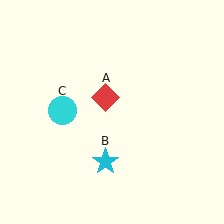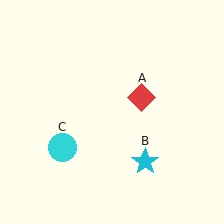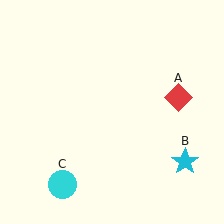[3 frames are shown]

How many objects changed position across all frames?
3 objects changed position: red diamond (object A), cyan star (object B), cyan circle (object C).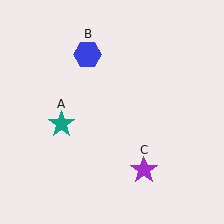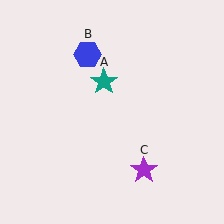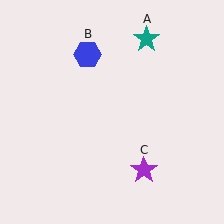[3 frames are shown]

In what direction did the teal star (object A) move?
The teal star (object A) moved up and to the right.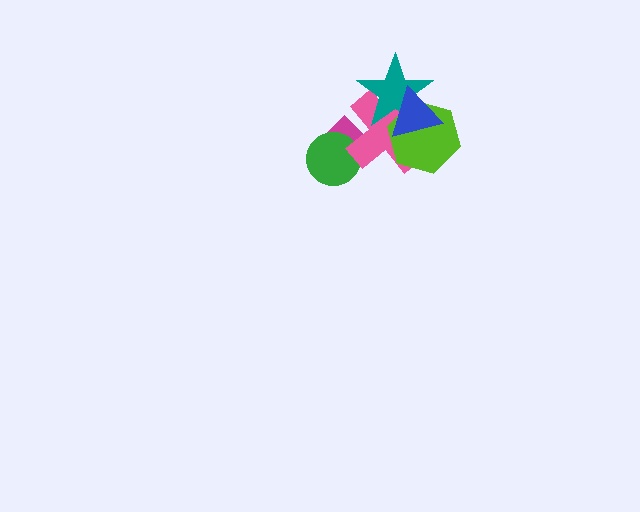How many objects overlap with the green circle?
2 objects overlap with the green circle.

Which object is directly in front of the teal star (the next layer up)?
The lime hexagon is directly in front of the teal star.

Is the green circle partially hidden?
Yes, it is partially covered by another shape.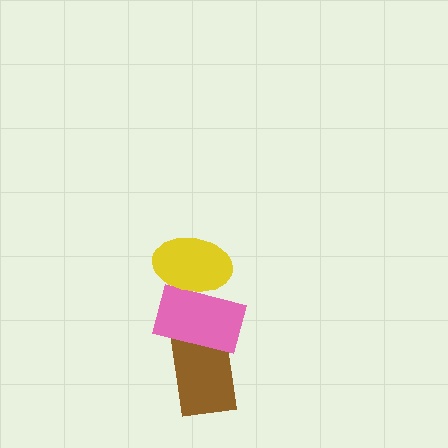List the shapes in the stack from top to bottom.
From top to bottom: the yellow ellipse, the pink rectangle, the brown rectangle.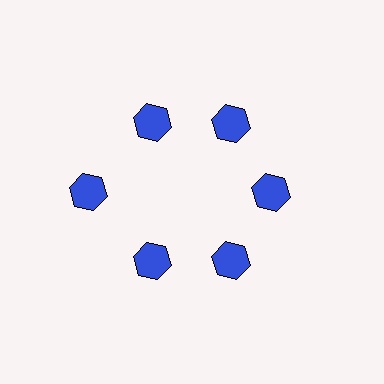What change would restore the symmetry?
The symmetry would be restored by moving it inward, back onto the ring so that all 6 hexagons sit at equal angles and equal distance from the center.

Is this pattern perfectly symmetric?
No. The 6 blue hexagons are arranged in a ring, but one element near the 9 o'clock position is pushed outward from the center, breaking the 6-fold rotational symmetry.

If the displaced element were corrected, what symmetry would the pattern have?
It would have 6-fold rotational symmetry — the pattern would map onto itself every 60 degrees.